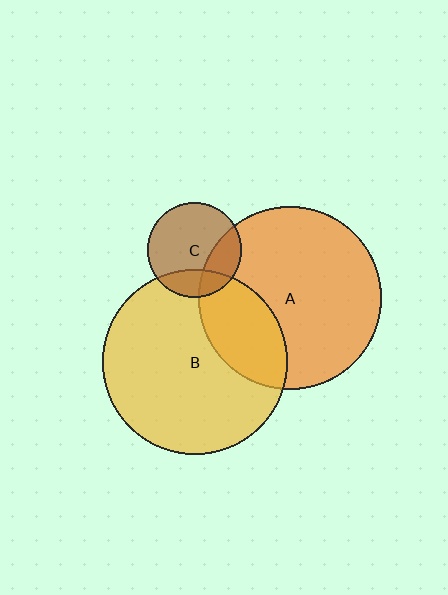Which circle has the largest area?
Circle B (yellow).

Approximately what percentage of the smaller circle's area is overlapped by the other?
Approximately 20%.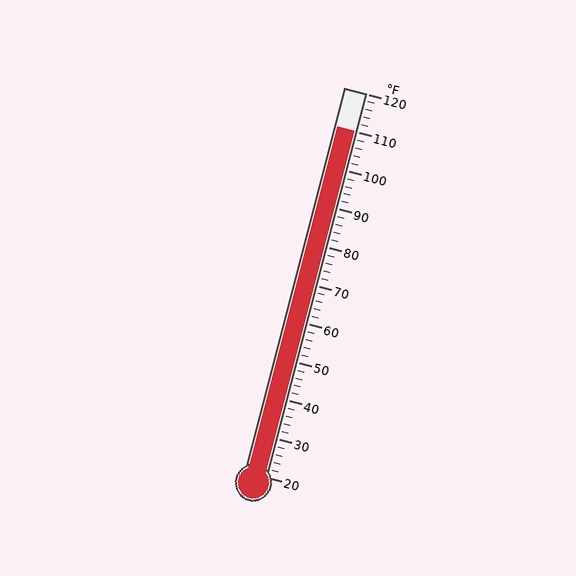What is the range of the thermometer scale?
The thermometer scale ranges from 20°F to 120°F.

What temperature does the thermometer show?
The thermometer shows approximately 110°F.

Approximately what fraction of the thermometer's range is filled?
The thermometer is filled to approximately 90% of its range.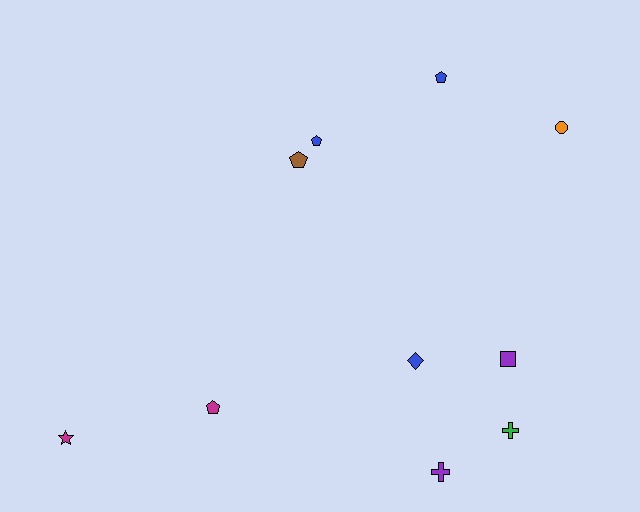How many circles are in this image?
There is 1 circle.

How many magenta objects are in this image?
There are 2 magenta objects.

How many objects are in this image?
There are 10 objects.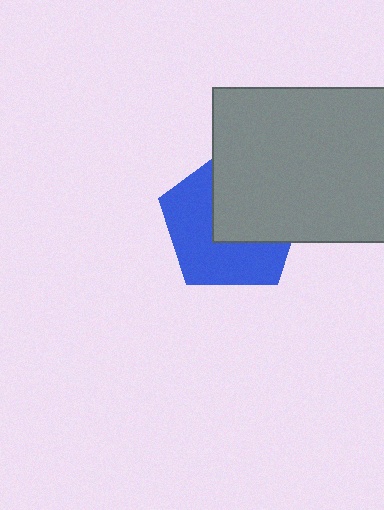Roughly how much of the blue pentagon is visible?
About half of it is visible (roughly 52%).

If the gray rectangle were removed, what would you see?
You would see the complete blue pentagon.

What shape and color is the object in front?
The object in front is a gray rectangle.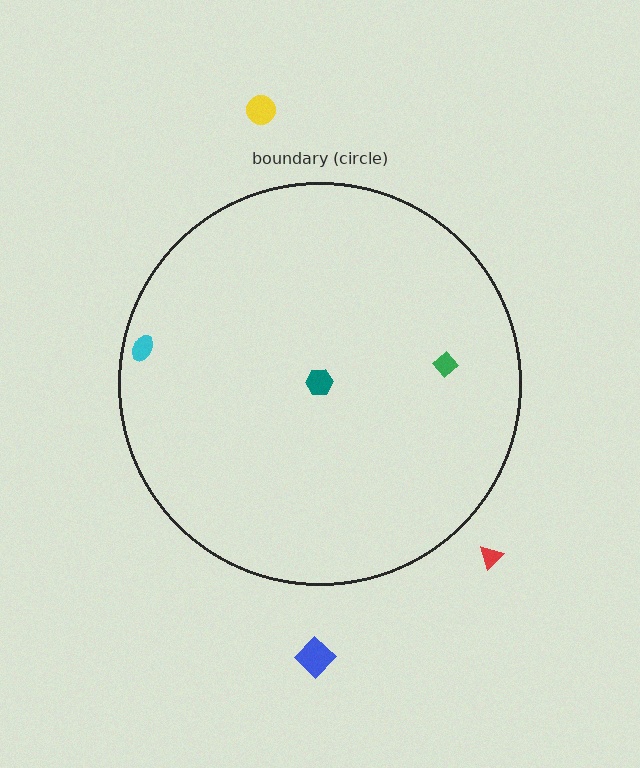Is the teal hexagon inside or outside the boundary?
Inside.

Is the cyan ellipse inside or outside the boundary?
Inside.